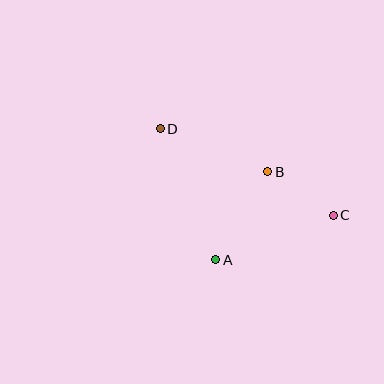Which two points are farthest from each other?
Points C and D are farthest from each other.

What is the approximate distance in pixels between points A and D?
The distance between A and D is approximately 142 pixels.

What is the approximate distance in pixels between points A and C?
The distance between A and C is approximately 125 pixels.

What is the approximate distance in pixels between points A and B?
The distance between A and B is approximately 102 pixels.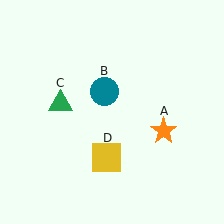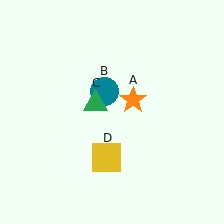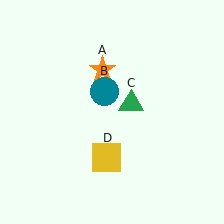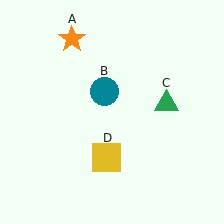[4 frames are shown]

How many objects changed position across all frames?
2 objects changed position: orange star (object A), green triangle (object C).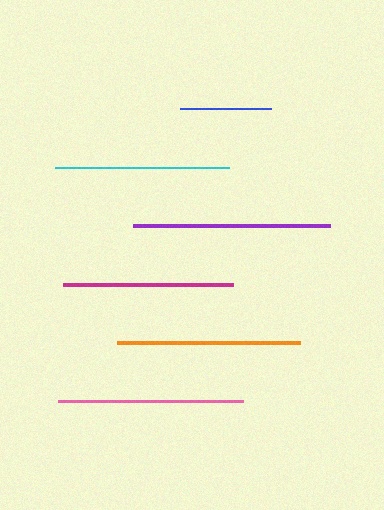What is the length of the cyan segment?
The cyan segment is approximately 175 pixels long.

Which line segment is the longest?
The purple line is the longest at approximately 197 pixels.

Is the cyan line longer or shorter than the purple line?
The purple line is longer than the cyan line.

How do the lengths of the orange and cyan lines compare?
The orange and cyan lines are approximately the same length.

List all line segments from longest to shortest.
From longest to shortest: purple, pink, orange, cyan, magenta, blue.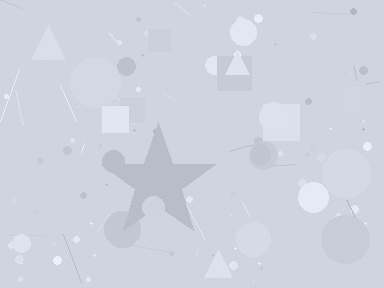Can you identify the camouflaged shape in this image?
The camouflaged shape is a star.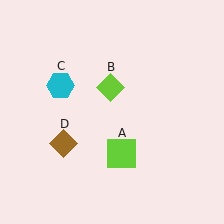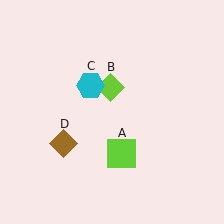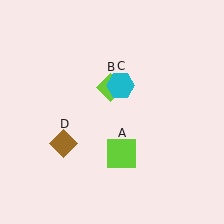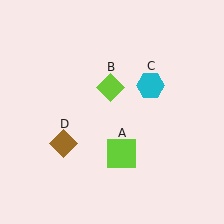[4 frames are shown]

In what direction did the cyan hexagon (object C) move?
The cyan hexagon (object C) moved right.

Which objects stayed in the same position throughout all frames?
Lime square (object A) and lime diamond (object B) and brown diamond (object D) remained stationary.